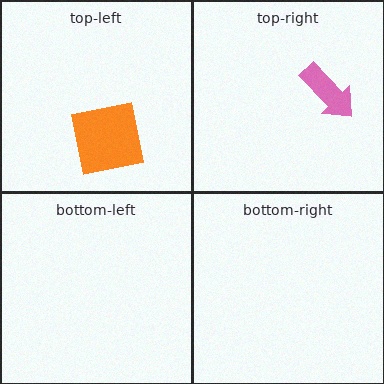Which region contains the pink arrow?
The top-right region.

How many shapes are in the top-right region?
1.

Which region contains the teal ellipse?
The top-left region.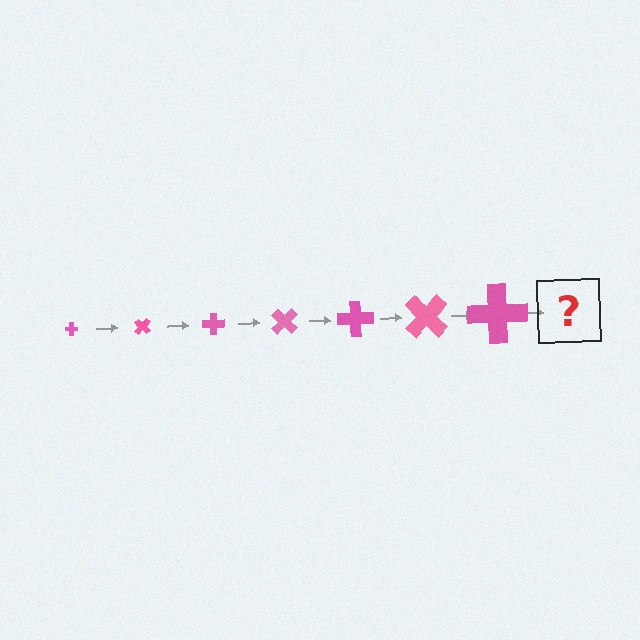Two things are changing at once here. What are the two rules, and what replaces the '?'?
The two rules are that the cross grows larger each step and it rotates 45 degrees each step. The '?' should be a cross, larger than the previous one and rotated 315 degrees from the start.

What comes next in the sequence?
The next element should be a cross, larger than the previous one and rotated 315 degrees from the start.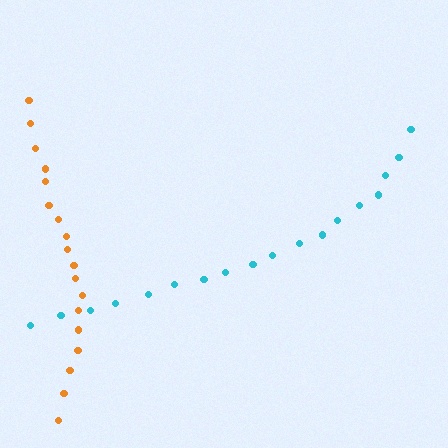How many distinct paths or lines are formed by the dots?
There are 2 distinct paths.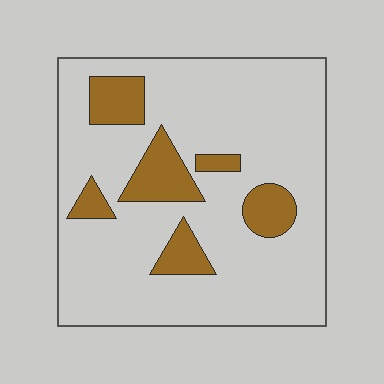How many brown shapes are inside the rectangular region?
6.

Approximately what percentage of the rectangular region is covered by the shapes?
Approximately 15%.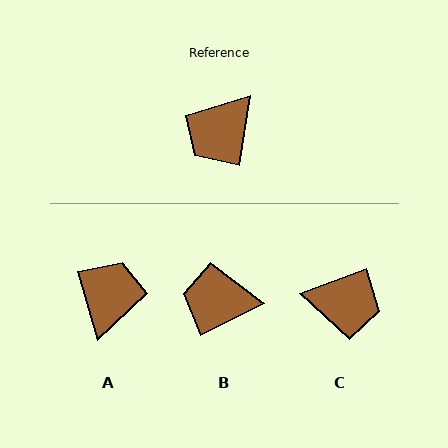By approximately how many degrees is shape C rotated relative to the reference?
Approximately 120 degrees counter-clockwise.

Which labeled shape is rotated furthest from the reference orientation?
A, about 155 degrees away.